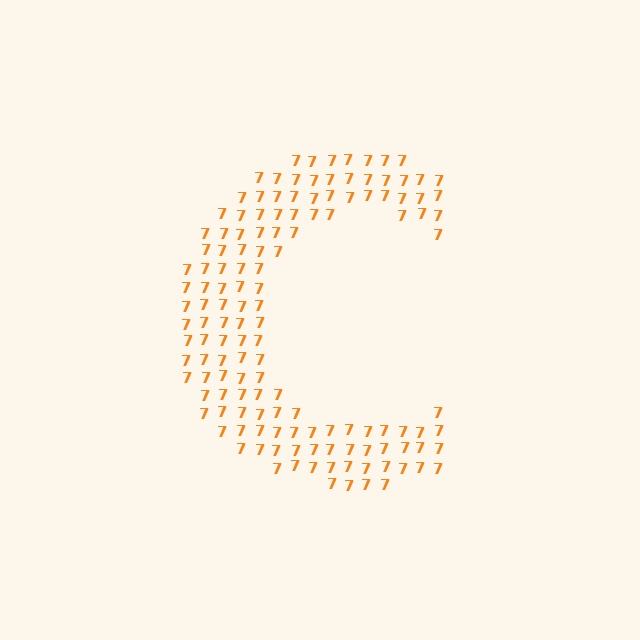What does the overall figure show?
The overall figure shows the letter C.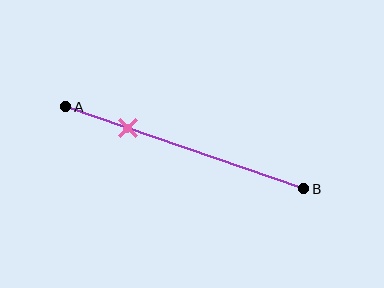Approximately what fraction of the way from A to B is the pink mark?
The pink mark is approximately 25% of the way from A to B.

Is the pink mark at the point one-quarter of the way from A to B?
Yes, the mark is approximately at the one-quarter point.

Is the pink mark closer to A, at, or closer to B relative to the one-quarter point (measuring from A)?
The pink mark is approximately at the one-quarter point of segment AB.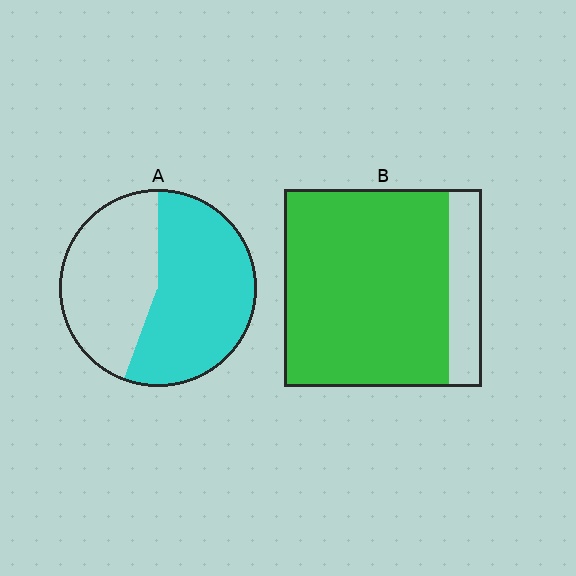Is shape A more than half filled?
Yes.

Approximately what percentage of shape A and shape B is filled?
A is approximately 55% and B is approximately 85%.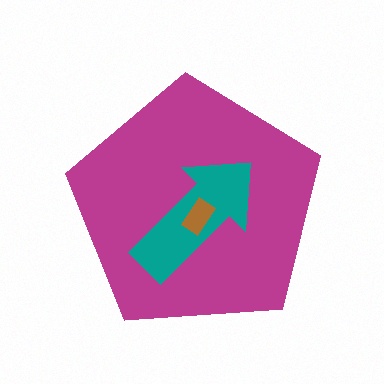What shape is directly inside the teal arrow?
The brown rectangle.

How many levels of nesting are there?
3.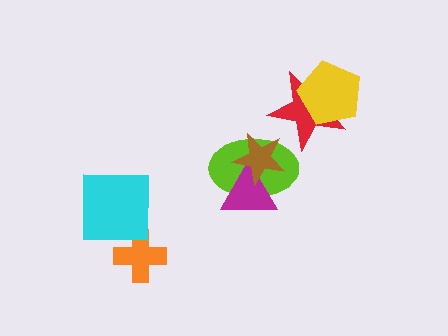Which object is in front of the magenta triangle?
The brown star is in front of the magenta triangle.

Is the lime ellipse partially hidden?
Yes, it is partially covered by another shape.